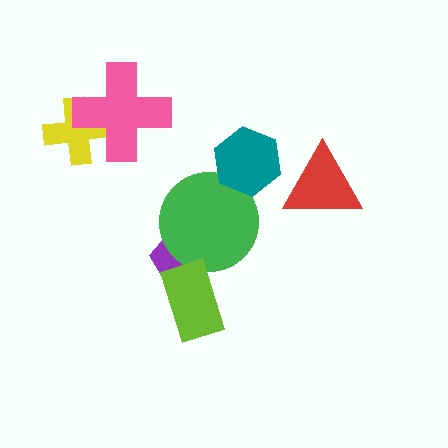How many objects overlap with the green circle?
2 objects overlap with the green circle.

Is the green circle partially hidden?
Yes, it is partially covered by another shape.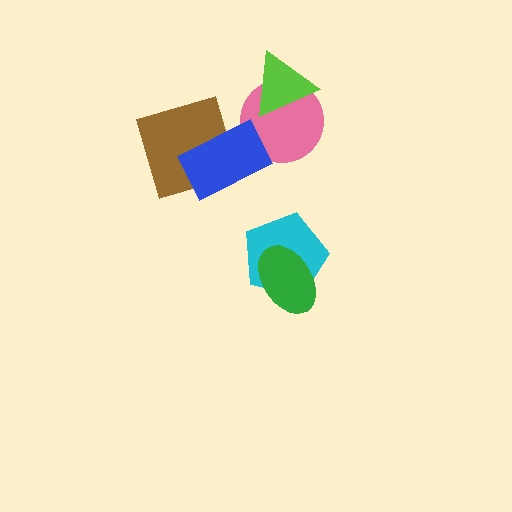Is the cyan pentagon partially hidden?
Yes, it is partially covered by another shape.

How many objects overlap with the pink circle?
2 objects overlap with the pink circle.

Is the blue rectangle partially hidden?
No, no other shape covers it.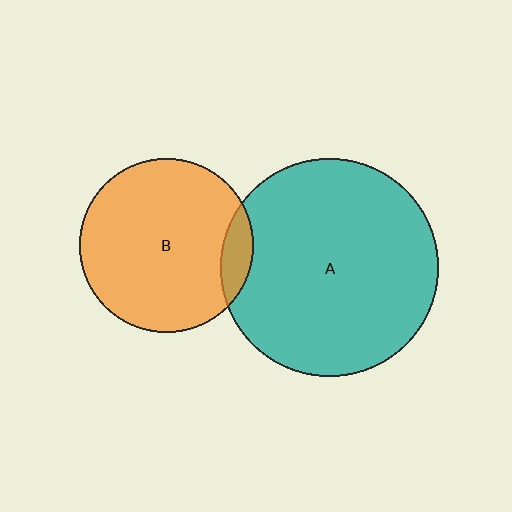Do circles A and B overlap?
Yes.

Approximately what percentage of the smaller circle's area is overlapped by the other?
Approximately 10%.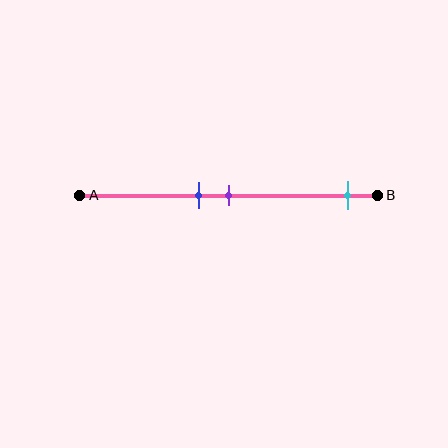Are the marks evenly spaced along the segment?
No, the marks are not evenly spaced.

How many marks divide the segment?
There are 3 marks dividing the segment.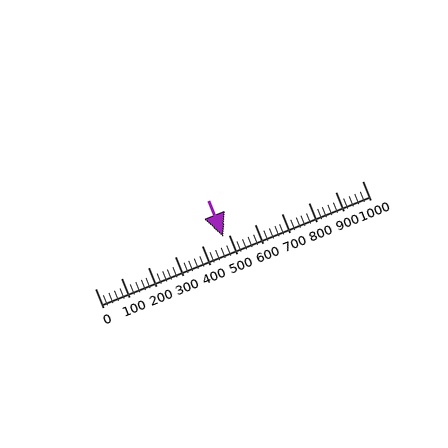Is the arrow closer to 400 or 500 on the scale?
The arrow is closer to 500.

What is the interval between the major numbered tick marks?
The major tick marks are spaced 100 units apart.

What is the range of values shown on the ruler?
The ruler shows values from 0 to 1000.